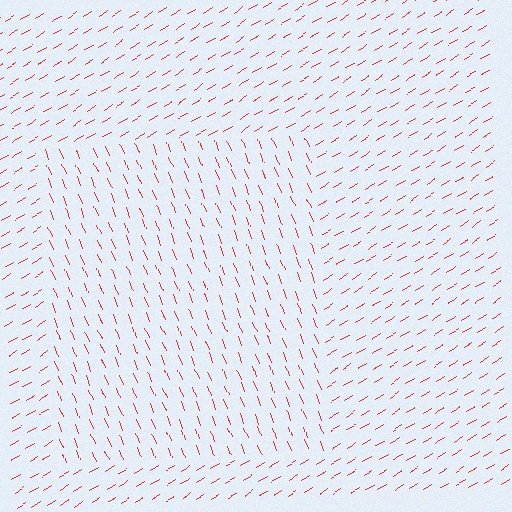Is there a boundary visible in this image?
Yes, there is a texture boundary formed by a change in line orientation.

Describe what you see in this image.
The image is filled with small red line segments. A rectangle region in the image has lines oriented differently from the surrounding lines, creating a visible texture boundary.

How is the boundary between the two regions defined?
The boundary is defined purely by a change in line orientation (approximately 80 degrees difference). All lines are the same color and thickness.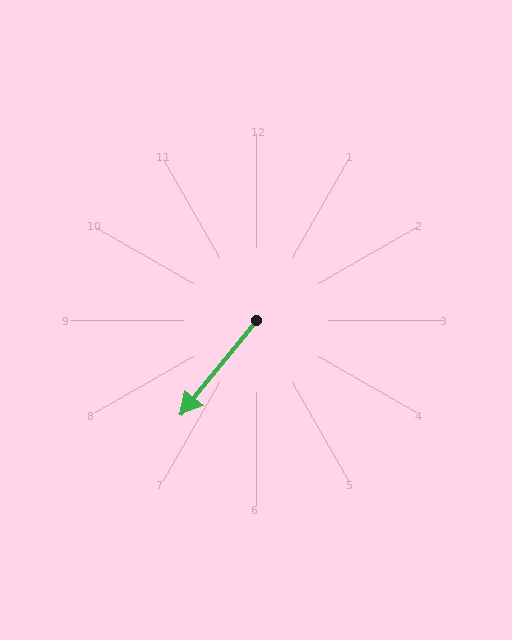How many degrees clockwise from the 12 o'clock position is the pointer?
Approximately 219 degrees.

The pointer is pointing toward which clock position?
Roughly 7 o'clock.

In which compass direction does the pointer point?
Southwest.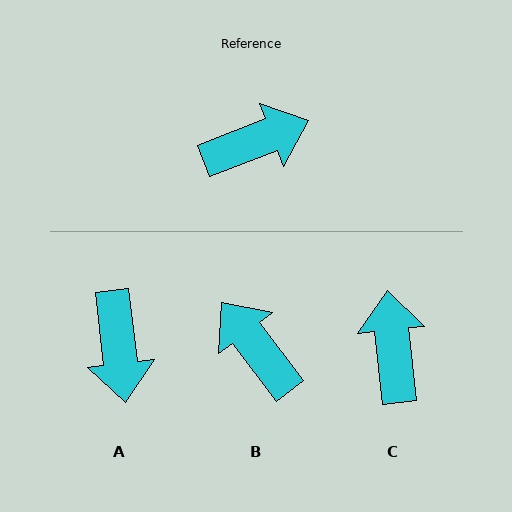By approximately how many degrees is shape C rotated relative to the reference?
Approximately 75 degrees counter-clockwise.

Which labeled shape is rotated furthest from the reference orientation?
B, about 106 degrees away.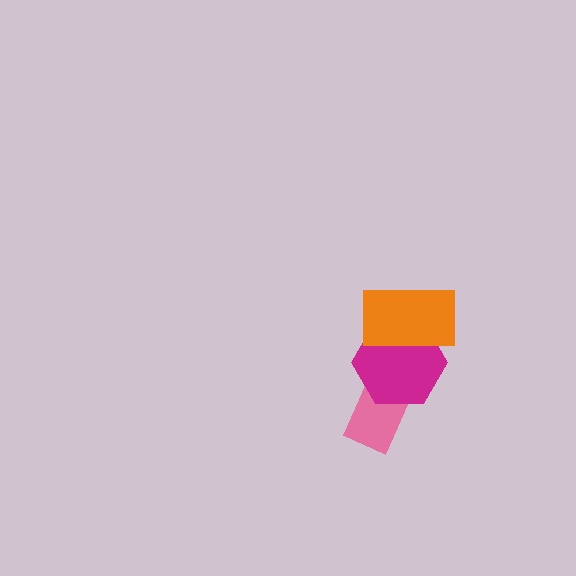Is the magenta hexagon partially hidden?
Yes, it is partially covered by another shape.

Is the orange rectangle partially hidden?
No, no other shape covers it.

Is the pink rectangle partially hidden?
Yes, it is partially covered by another shape.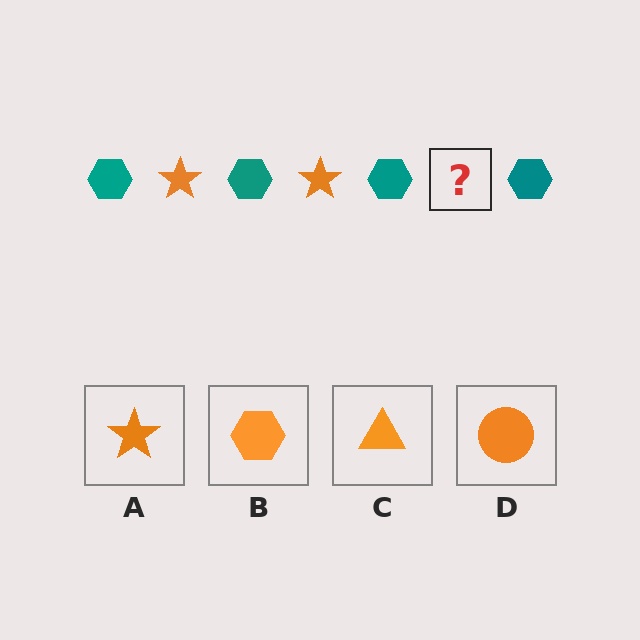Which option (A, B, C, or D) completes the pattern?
A.